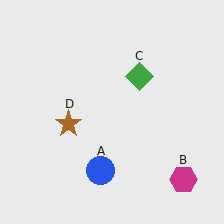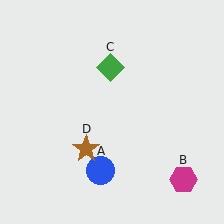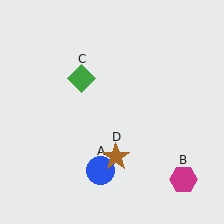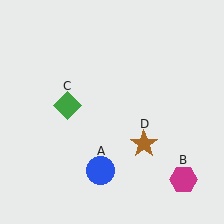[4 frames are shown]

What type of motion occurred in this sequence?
The green diamond (object C), brown star (object D) rotated counterclockwise around the center of the scene.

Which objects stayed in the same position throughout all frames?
Blue circle (object A) and magenta hexagon (object B) remained stationary.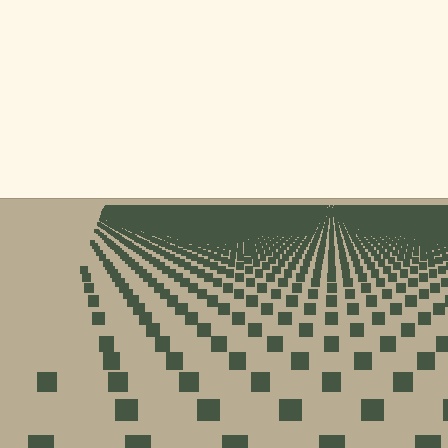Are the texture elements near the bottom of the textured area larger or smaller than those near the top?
Larger. Near the bottom, elements are closer to the viewer and appear at a bigger on-screen size.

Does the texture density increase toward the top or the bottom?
Density increases toward the top.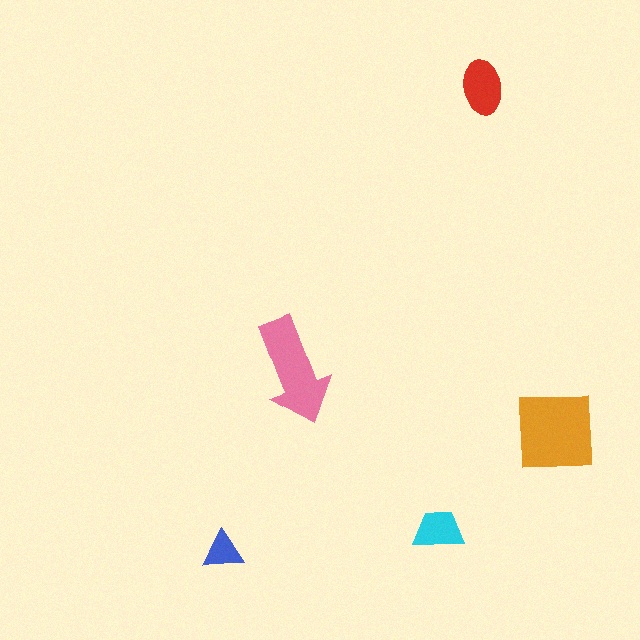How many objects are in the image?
There are 5 objects in the image.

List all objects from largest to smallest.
The orange square, the pink arrow, the red ellipse, the cyan trapezoid, the blue triangle.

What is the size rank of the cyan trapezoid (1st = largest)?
4th.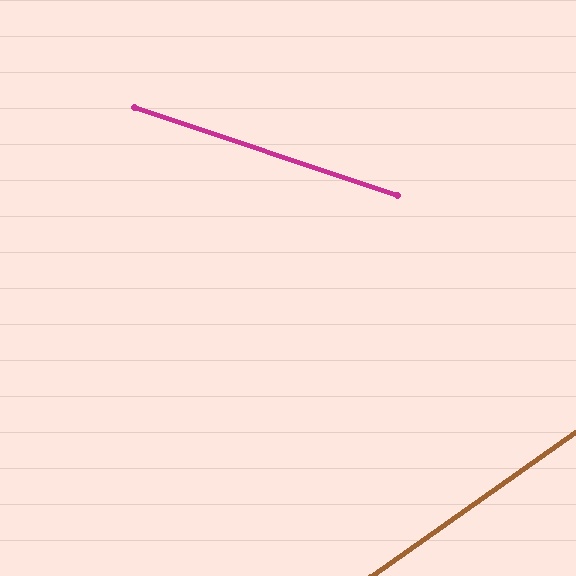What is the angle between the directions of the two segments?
Approximately 54 degrees.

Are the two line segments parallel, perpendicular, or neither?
Neither parallel nor perpendicular — they differ by about 54°.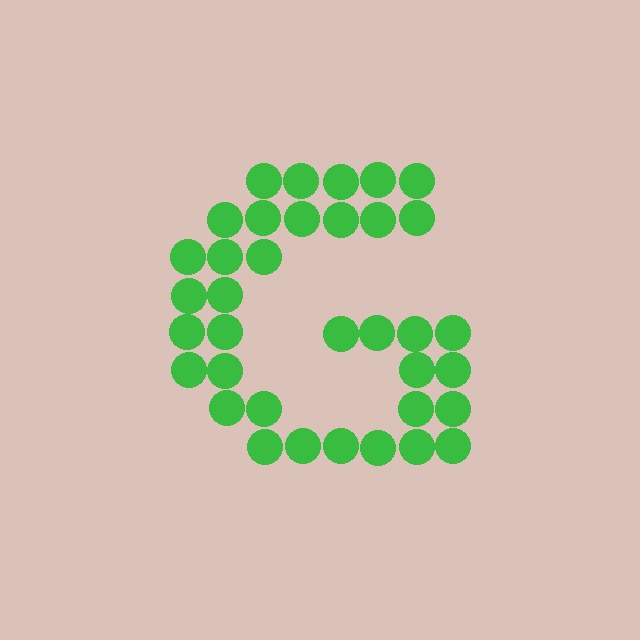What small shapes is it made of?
It is made of small circles.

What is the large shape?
The large shape is the letter G.